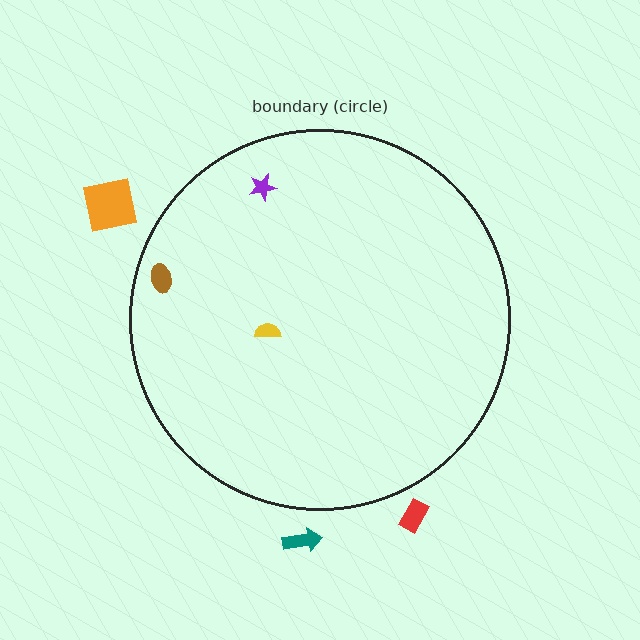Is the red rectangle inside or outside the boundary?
Outside.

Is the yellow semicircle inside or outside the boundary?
Inside.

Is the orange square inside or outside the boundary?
Outside.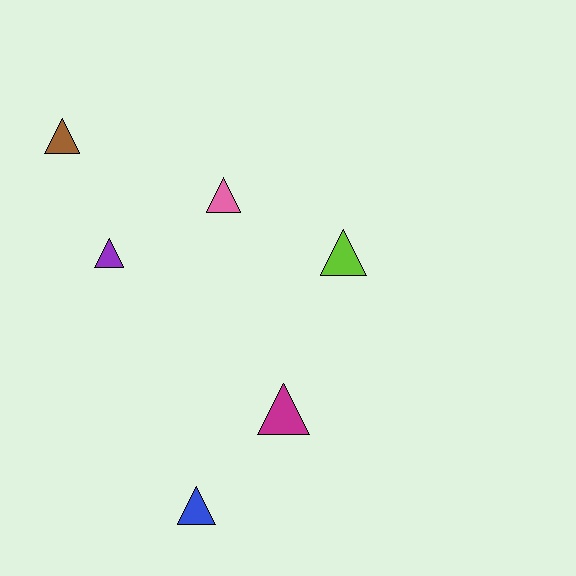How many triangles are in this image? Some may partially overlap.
There are 6 triangles.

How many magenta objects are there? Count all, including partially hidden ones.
There is 1 magenta object.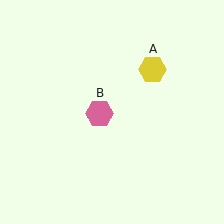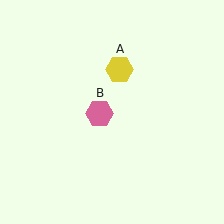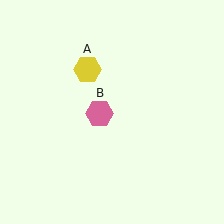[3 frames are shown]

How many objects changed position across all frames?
1 object changed position: yellow hexagon (object A).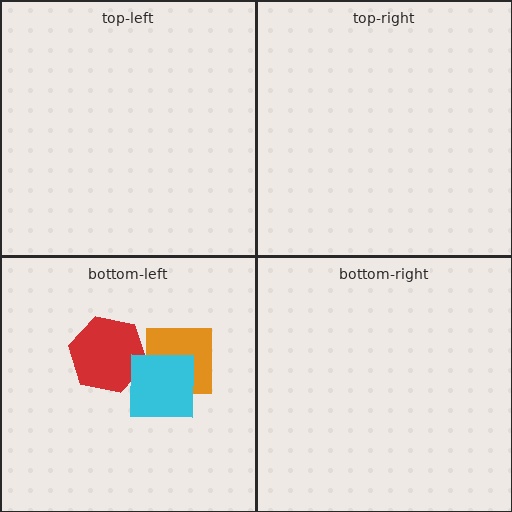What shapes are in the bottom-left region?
The orange square, the red hexagon, the cyan square.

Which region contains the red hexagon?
The bottom-left region.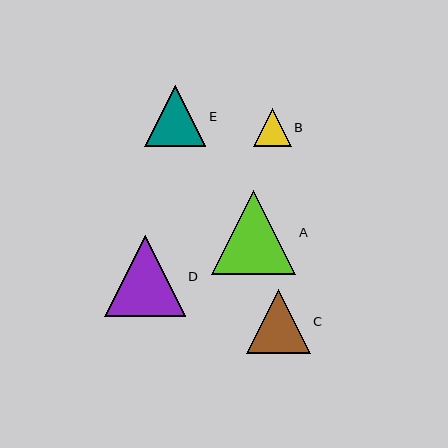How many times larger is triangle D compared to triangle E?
Triangle D is approximately 1.3 times the size of triangle E.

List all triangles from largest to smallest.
From largest to smallest: A, D, C, E, B.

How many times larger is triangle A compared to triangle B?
Triangle A is approximately 2.2 times the size of triangle B.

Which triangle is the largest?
Triangle A is the largest with a size of approximately 84 pixels.